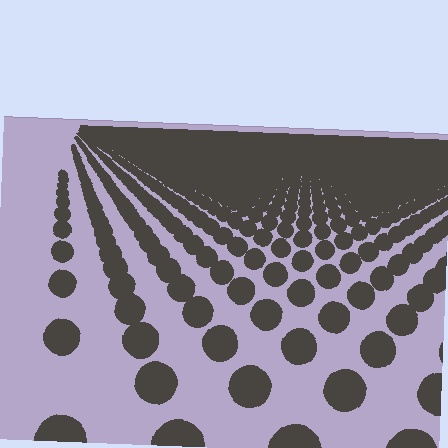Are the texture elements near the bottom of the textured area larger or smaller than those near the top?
Larger. Near the bottom, elements are closer to the viewer and appear at a bigger on-screen size.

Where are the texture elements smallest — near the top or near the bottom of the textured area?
Near the top.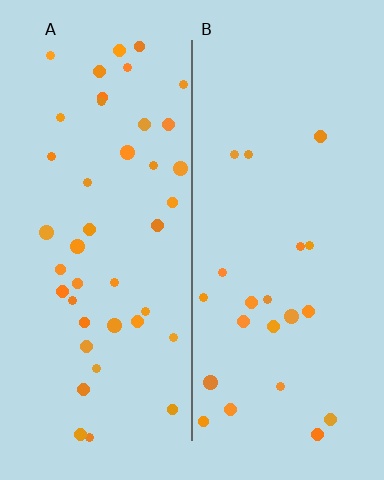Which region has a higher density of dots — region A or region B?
A (the left).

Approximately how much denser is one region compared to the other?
Approximately 2.0× — region A over region B.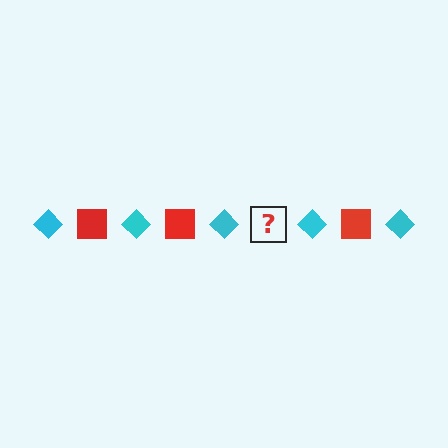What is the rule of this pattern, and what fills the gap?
The rule is that the pattern alternates between cyan diamond and red square. The gap should be filled with a red square.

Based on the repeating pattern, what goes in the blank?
The blank should be a red square.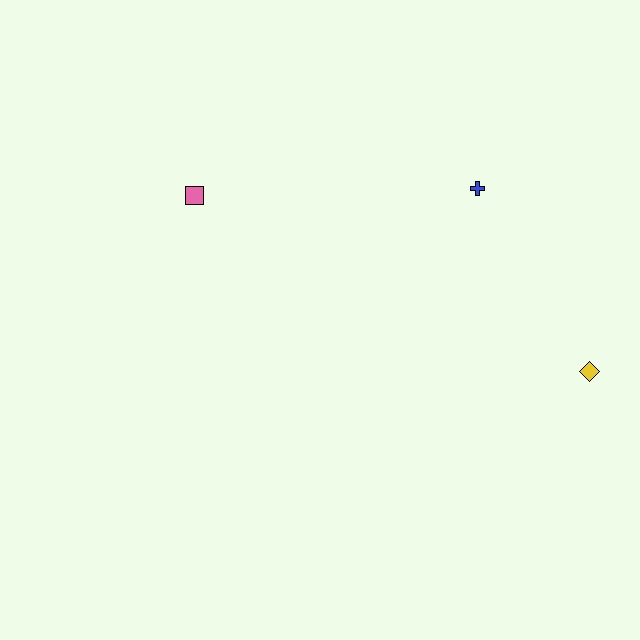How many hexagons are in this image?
There are no hexagons.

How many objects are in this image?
There are 3 objects.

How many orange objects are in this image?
There are no orange objects.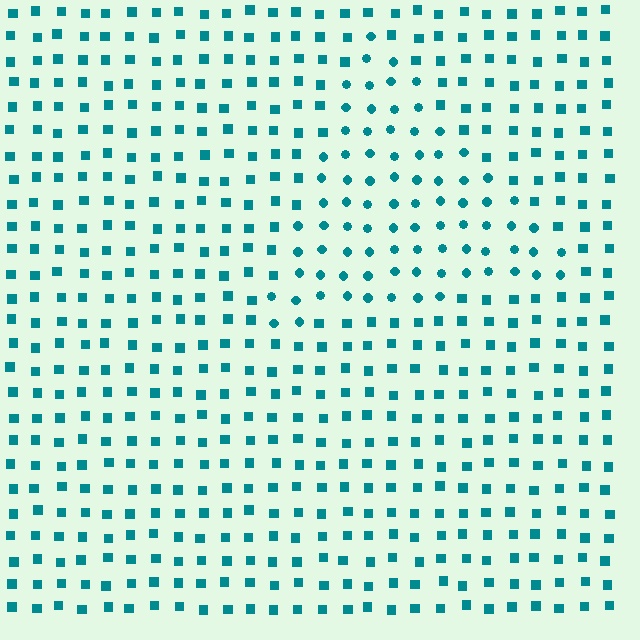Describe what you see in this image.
The image is filled with small teal elements arranged in a uniform grid. A triangle-shaped region contains circles, while the surrounding area contains squares. The boundary is defined purely by the change in element shape.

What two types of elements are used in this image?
The image uses circles inside the triangle region and squares outside it.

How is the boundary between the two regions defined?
The boundary is defined by a change in element shape: circles inside vs. squares outside. All elements share the same color and spacing.